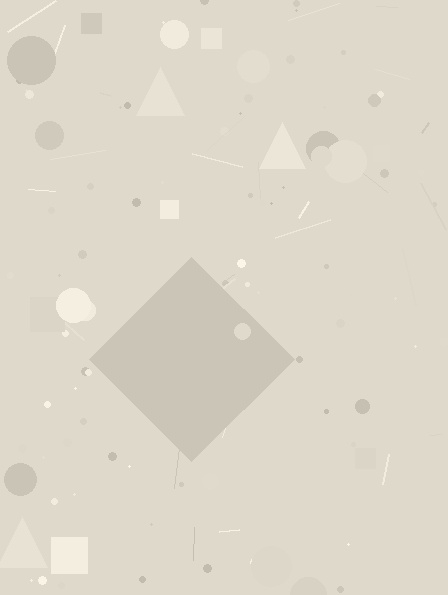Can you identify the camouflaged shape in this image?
The camouflaged shape is a diamond.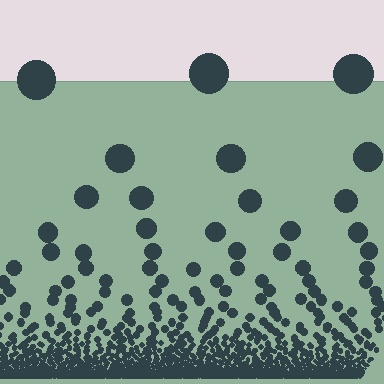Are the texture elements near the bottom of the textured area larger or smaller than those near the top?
Smaller. The gradient is inverted — elements near the bottom are smaller and denser.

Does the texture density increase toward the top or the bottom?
Density increases toward the bottom.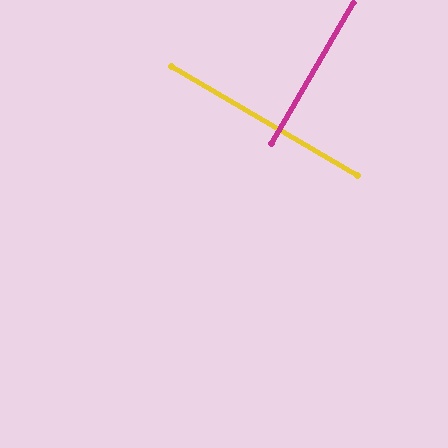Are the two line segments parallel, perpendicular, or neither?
Perpendicular — they meet at approximately 90°.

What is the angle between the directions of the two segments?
Approximately 90 degrees.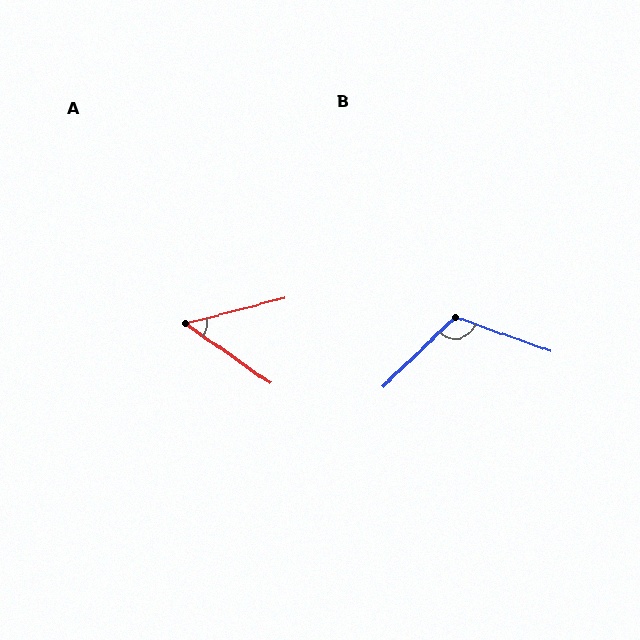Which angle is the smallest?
A, at approximately 50 degrees.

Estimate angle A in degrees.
Approximately 50 degrees.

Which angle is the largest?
B, at approximately 116 degrees.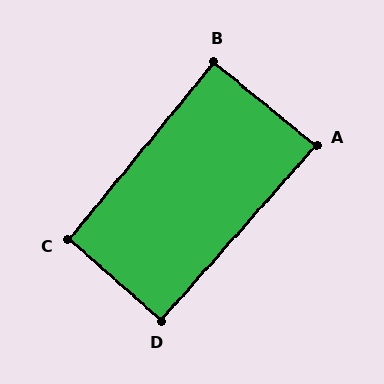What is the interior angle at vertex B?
Approximately 90 degrees (approximately right).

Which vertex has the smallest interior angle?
A, at approximately 88 degrees.